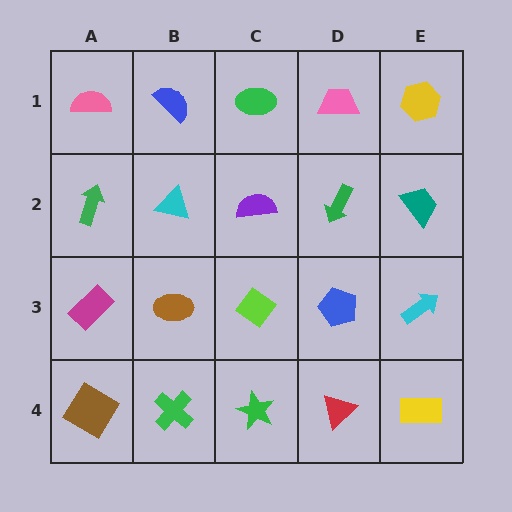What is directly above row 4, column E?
A cyan arrow.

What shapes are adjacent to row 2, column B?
A blue semicircle (row 1, column B), a brown ellipse (row 3, column B), a green arrow (row 2, column A), a purple semicircle (row 2, column C).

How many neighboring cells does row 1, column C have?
3.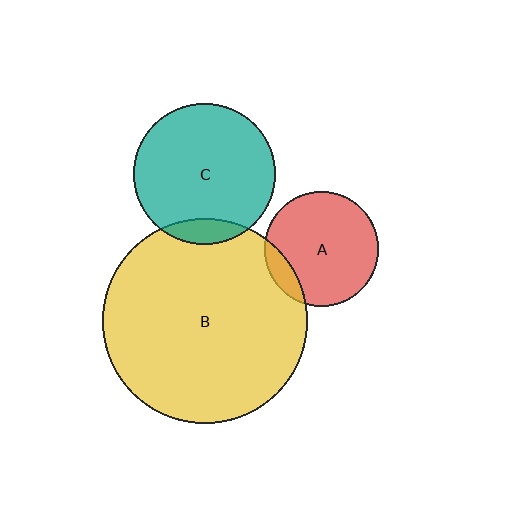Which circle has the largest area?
Circle B (yellow).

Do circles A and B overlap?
Yes.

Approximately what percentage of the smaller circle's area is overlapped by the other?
Approximately 10%.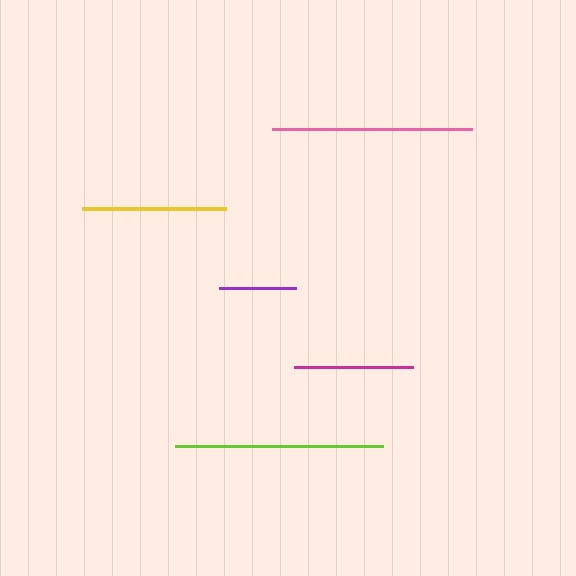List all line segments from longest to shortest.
From longest to shortest: lime, pink, yellow, magenta, purple.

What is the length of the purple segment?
The purple segment is approximately 77 pixels long.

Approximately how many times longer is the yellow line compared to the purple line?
The yellow line is approximately 1.9 times the length of the purple line.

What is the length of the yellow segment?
The yellow segment is approximately 145 pixels long.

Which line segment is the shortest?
The purple line is the shortest at approximately 77 pixels.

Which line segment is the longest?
The lime line is the longest at approximately 208 pixels.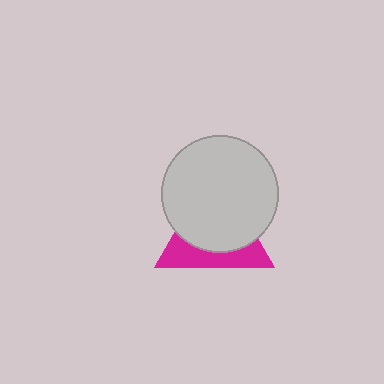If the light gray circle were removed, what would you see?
You would see the complete magenta triangle.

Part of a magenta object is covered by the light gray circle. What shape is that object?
It is a triangle.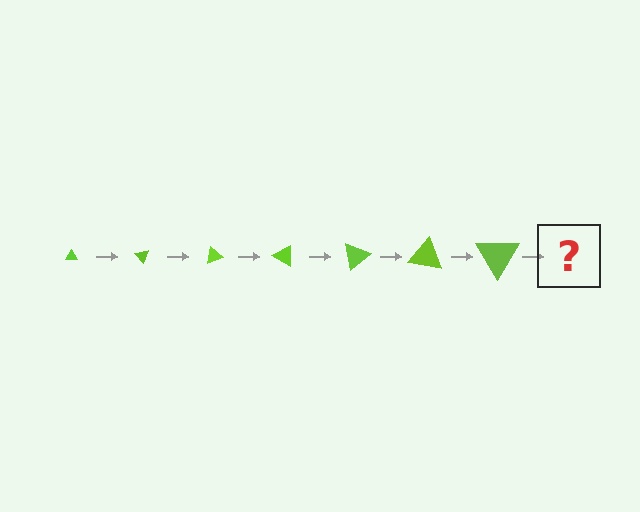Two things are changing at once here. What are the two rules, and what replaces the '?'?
The two rules are that the triangle grows larger each step and it rotates 50 degrees each step. The '?' should be a triangle, larger than the previous one and rotated 350 degrees from the start.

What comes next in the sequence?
The next element should be a triangle, larger than the previous one and rotated 350 degrees from the start.